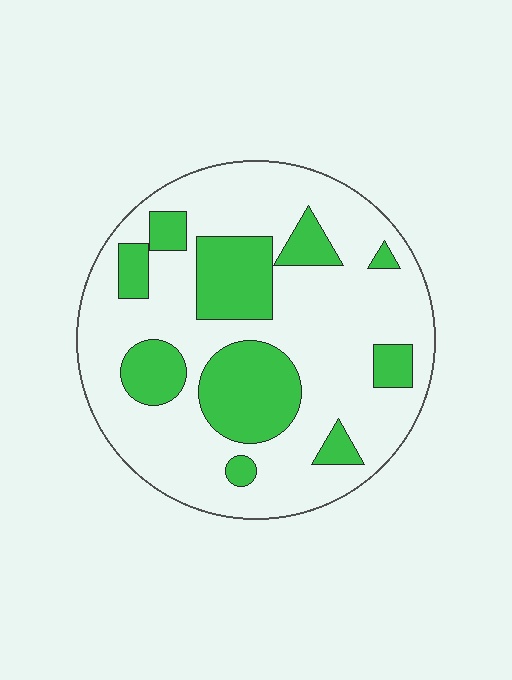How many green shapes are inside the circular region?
10.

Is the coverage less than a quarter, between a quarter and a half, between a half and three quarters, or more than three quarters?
Between a quarter and a half.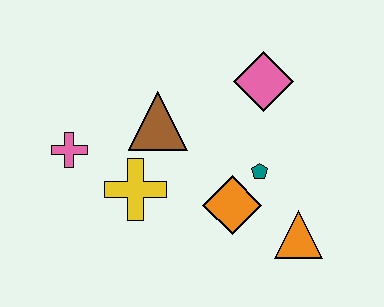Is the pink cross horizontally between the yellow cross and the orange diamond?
No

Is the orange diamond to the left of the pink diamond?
Yes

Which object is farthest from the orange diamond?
The pink cross is farthest from the orange diamond.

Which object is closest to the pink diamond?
The teal pentagon is closest to the pink diamond.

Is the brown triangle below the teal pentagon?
No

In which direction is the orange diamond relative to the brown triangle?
The orange diamond is below the brown triangle.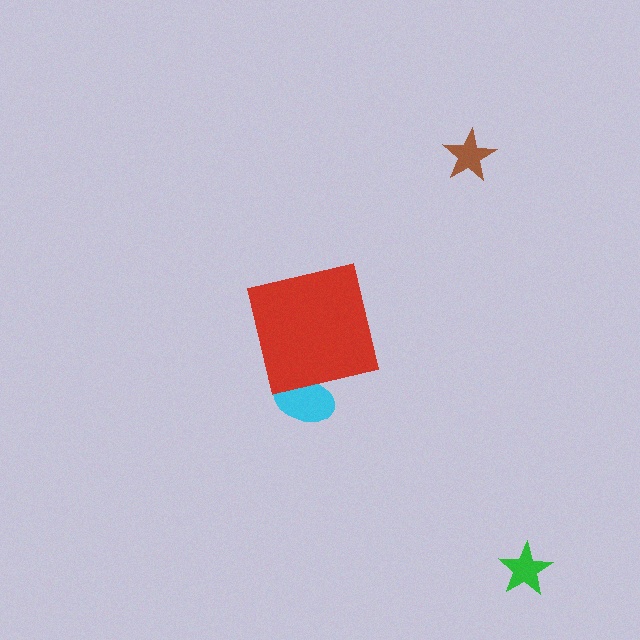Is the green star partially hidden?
No, the green star is fully visible.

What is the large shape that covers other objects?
A red square.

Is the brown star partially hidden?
No, the brown star is fully visible.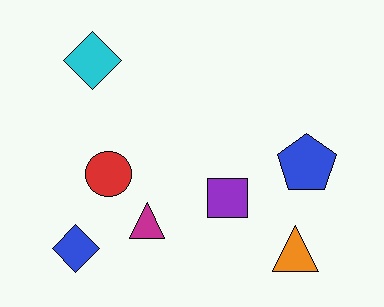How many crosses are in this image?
There are no crosses.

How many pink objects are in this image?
There are no pink objects.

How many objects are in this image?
There are 7 objects.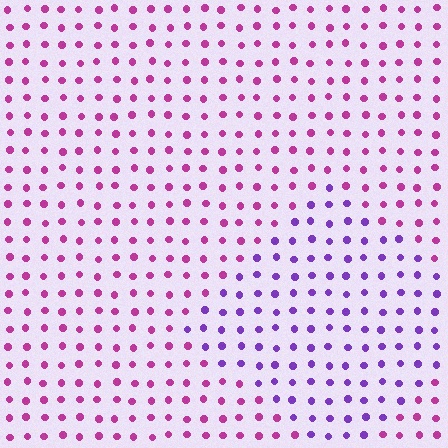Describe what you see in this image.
The image is filled with small magenta elements in a uniform arrangement. A diamond-shaped region is visible where the elements are tinted to a slightly different hue, forming a subtle color boundary.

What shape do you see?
I see a diamond.